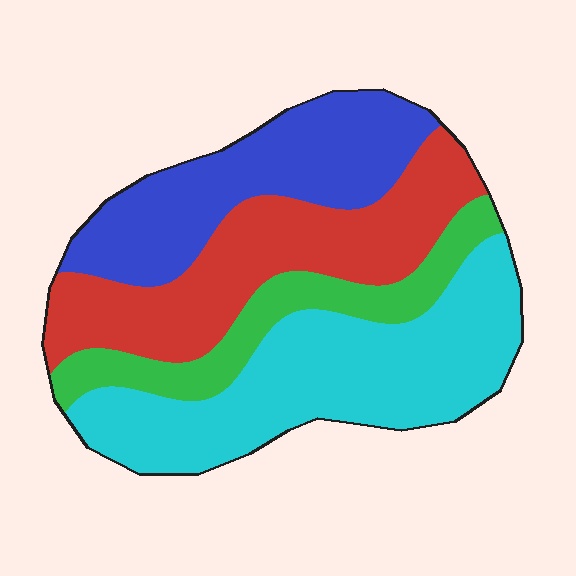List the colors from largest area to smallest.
From largest to smallest: cyan, red, blue, green.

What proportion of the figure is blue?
Blue covers roughly 25% of the figure.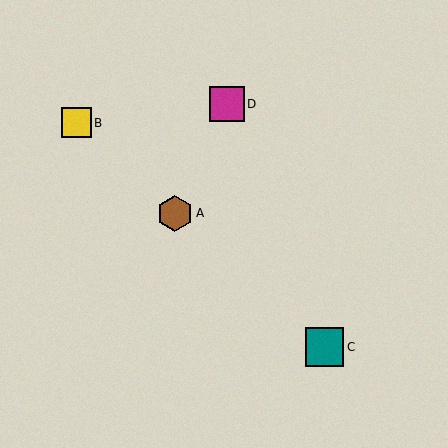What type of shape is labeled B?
Shape B is a yellow square.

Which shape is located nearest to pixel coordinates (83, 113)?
The yellow square (labeled B) at (76, 123) is nearest to that location.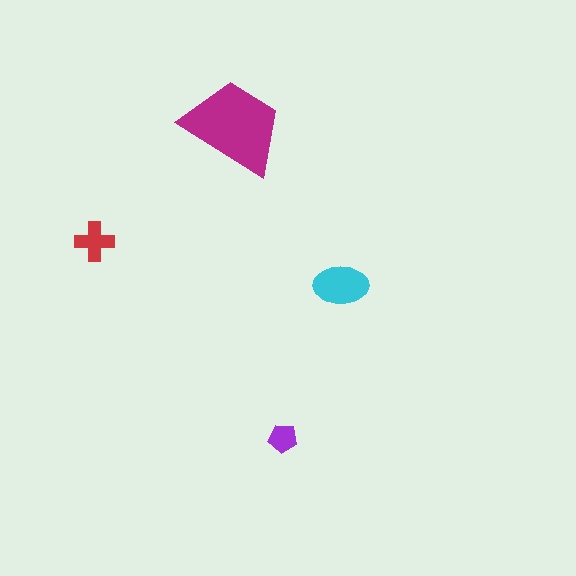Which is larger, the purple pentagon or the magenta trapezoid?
The magenta trapezoid.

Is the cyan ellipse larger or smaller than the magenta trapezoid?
Smaller.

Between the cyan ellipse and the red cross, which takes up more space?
The cyan ellipse.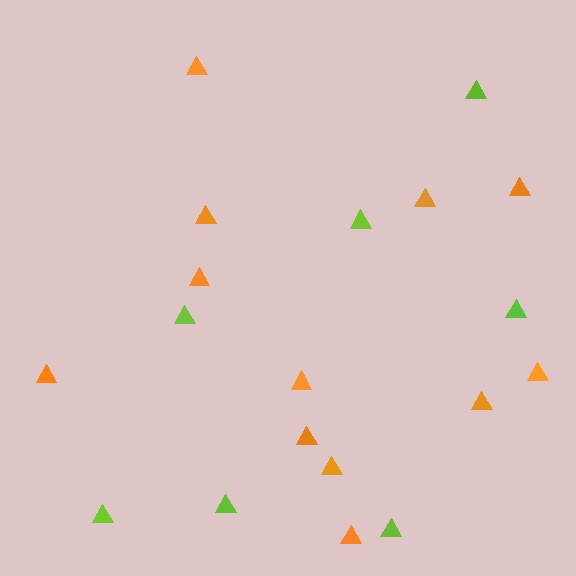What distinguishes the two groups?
There are 2 groups: one group of orange triangles (12) and one group of lime triangles (7).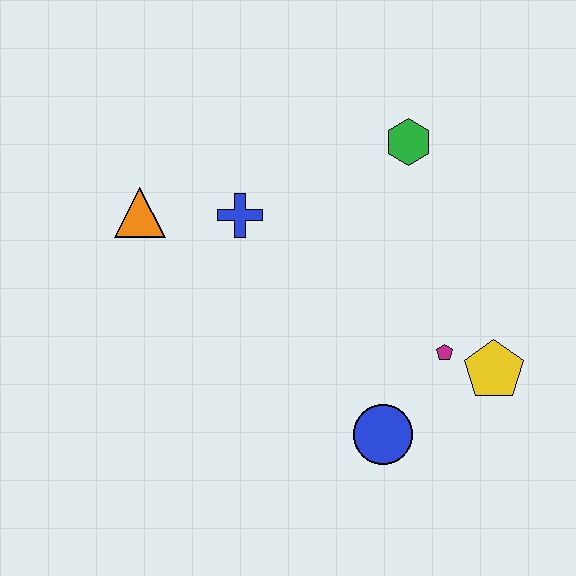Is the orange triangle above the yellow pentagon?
Yes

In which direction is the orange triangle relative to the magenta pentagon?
The orange triangle is to the left of the magenta pentagon.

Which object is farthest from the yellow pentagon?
The orange triangle is farthest from the yellow pentagon.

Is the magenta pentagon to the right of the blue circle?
Yes